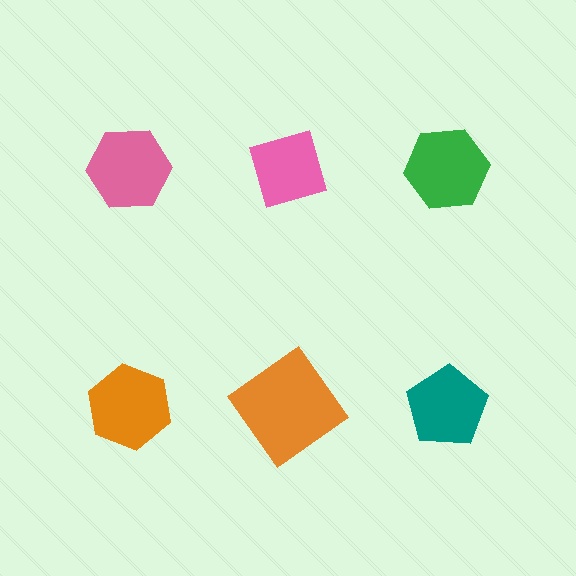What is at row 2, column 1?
An orange hexagon.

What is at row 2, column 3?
A teal pentagon.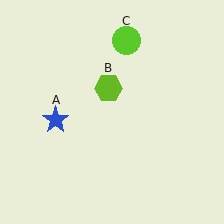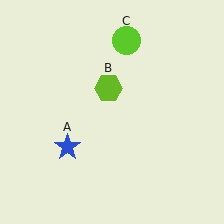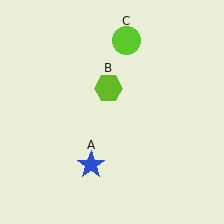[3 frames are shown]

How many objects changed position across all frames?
1 object changed position: blue star (object A).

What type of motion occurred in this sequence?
The blue star (object A) rotated counterclockwise around the center of the scene.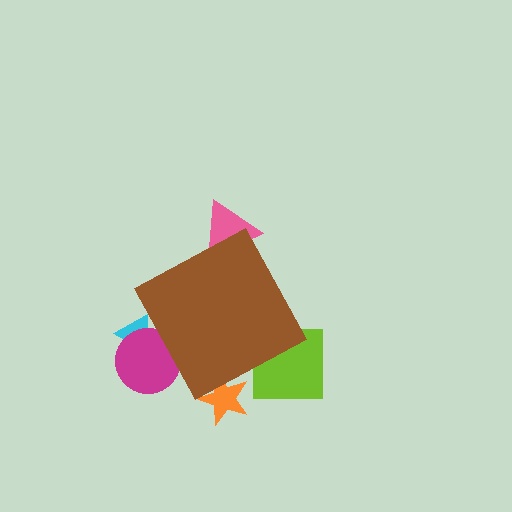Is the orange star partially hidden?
Yes, the orange star is partially hidden behind the brown diamond.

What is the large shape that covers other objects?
A brown diamond.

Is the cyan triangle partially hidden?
Yes, the cyan triangle is partially hidden behind the brown diamond.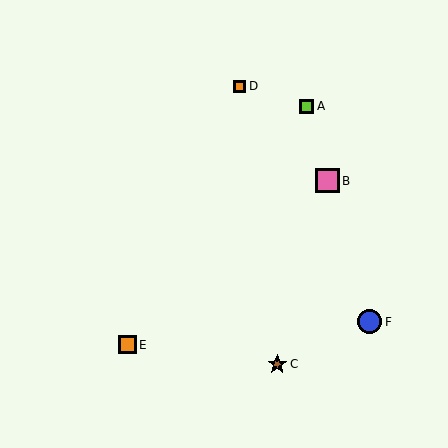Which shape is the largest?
The blue circle (labeled F) is the largest.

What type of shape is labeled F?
Shape F is a blue circle.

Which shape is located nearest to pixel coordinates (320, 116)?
The lime square (labeled A) at (307, 106) is nearest to that location.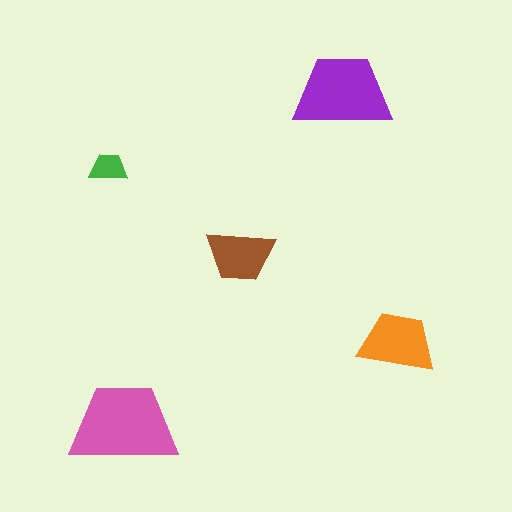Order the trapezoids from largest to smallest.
the pink one, the purple one, the orange one, the brown one, the green one.